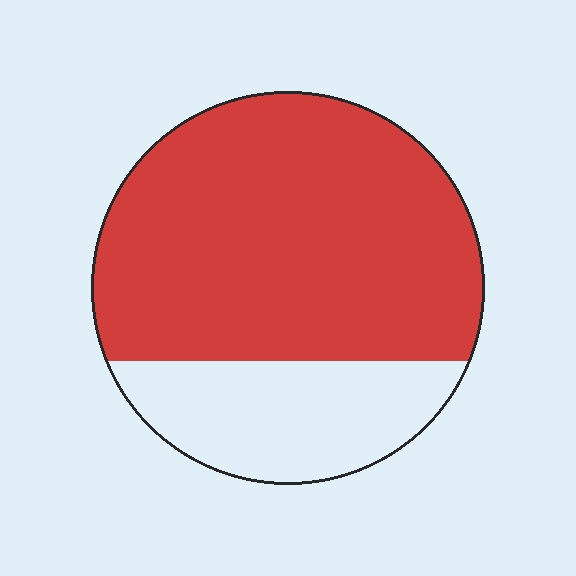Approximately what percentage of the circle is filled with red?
Approximately 75%.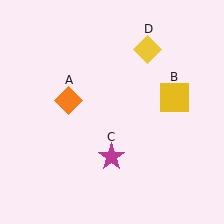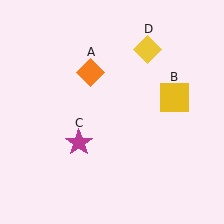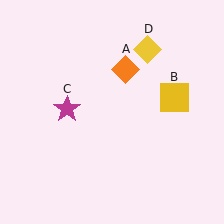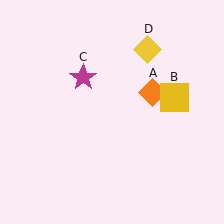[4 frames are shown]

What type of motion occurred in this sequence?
The orange diamond (object A), magenta star (object C) rotated clockwise around the center of the scene.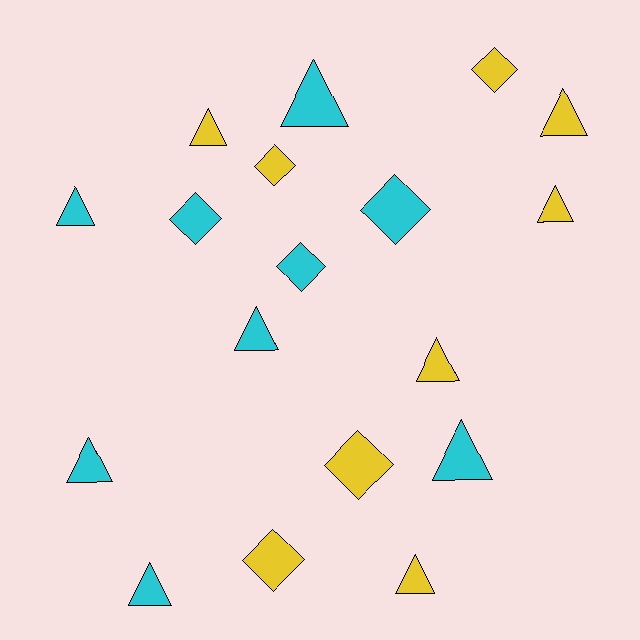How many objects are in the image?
There are 18 objects.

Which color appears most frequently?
Cyan, with 9 objects.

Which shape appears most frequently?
Triangle, with 11 objects.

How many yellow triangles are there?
There are 5 yellow triangles.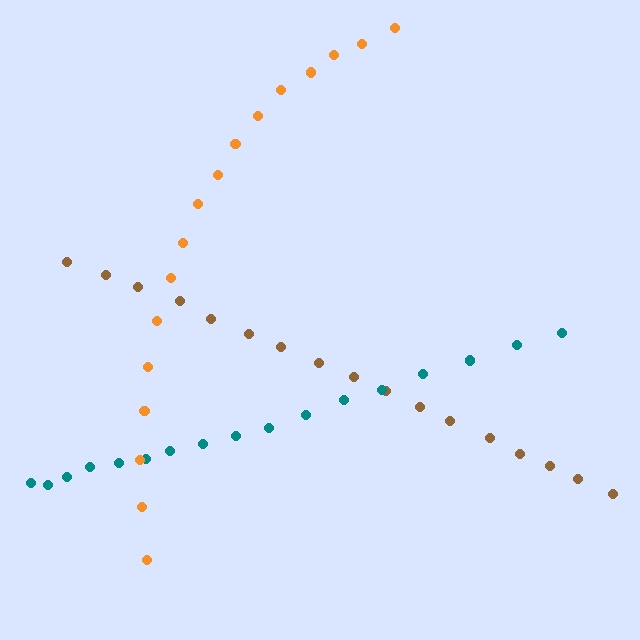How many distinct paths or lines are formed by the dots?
There are 3 distinct paths.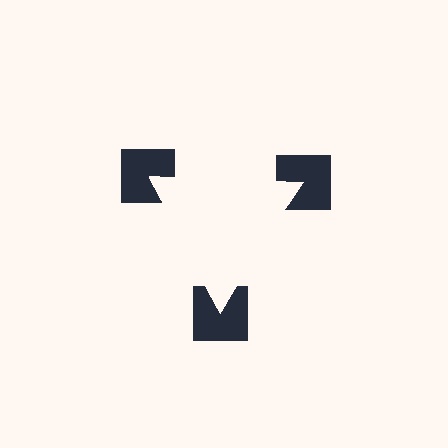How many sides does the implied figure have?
3 sides.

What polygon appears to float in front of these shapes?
An illusory triangle — its edges are inferred from the aligned wedge cuts in the notched squares, not physically drawn.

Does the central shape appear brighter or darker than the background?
It typically appears slightly brighter than the background, even though no actual brightness change is drawn.